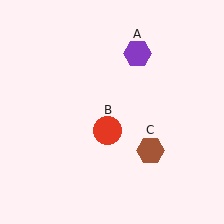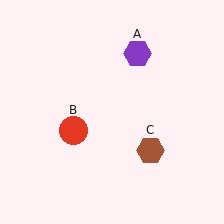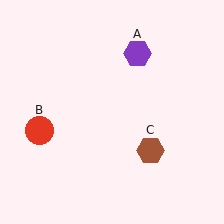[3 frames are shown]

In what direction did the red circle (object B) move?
The red circle (object B) moved left.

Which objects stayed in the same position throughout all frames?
Purple hexagon (object A) and brown hexagon (object C) remained stationary.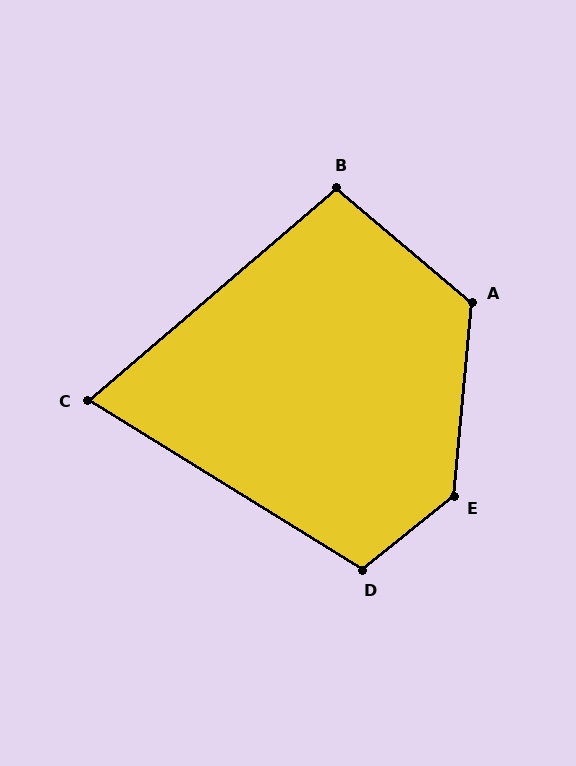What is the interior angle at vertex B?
Approximately 99 degrees (obtuse).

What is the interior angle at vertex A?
Approximately 125 degrees (obtuse).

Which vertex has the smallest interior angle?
C, at approximately 72 degrees.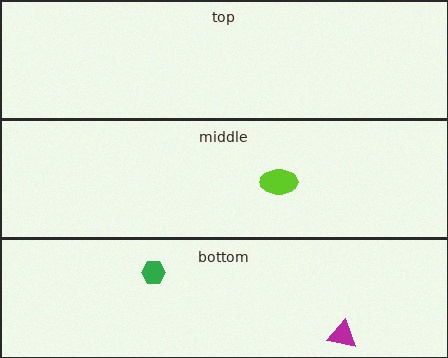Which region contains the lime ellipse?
The middle region.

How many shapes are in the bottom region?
2.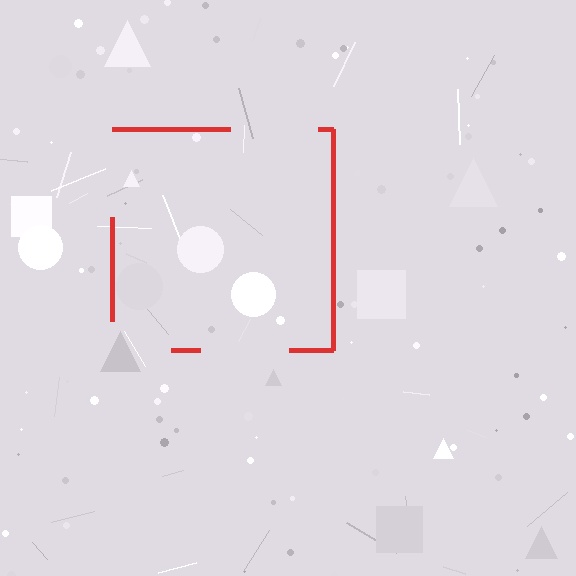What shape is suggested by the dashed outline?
The dashed outline suggests a square.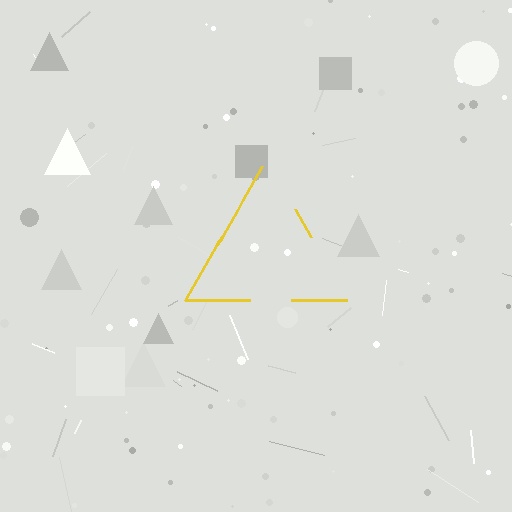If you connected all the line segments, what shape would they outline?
They would outline a triangle.